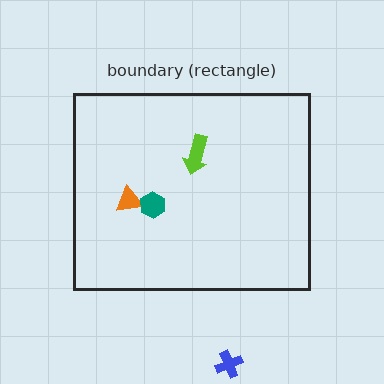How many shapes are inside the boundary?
3 inside, 1 outside.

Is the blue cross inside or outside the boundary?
Outside.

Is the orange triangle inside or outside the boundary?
Inside.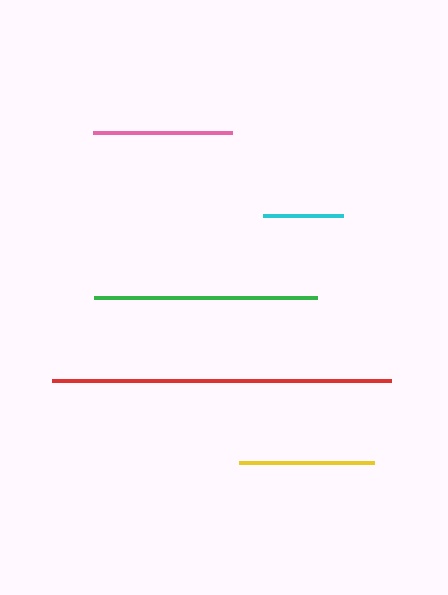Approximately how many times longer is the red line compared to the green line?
The red line is approximately 1.5 times the length of the green line.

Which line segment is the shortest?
The cyan line is the shortest at approximately 80 pixels.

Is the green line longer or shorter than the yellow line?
The green line is longer than the yellow line.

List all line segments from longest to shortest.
From longest to shortest: red, green, pink, yellow, cyan.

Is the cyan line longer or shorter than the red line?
The red line is longer than the cyan line.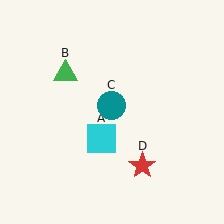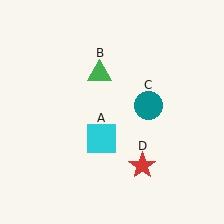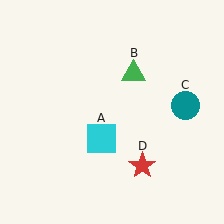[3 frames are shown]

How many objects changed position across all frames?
2 objects changed position: green triangle (object B), teal circle (object C).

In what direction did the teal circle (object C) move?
The teal circle (object C) moved right.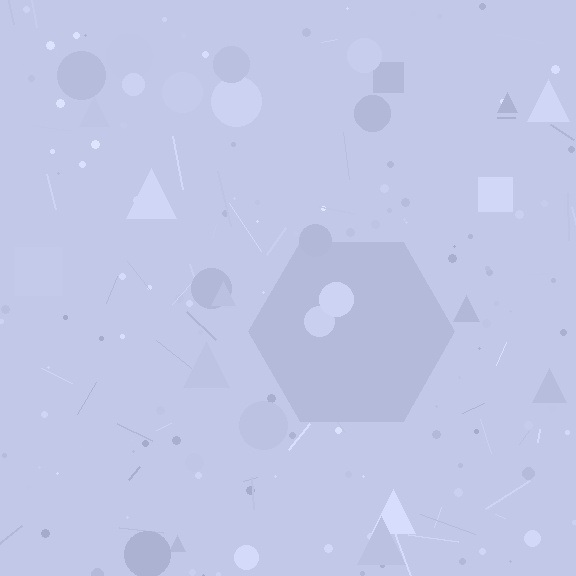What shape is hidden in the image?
A hexagon is hidden in the image.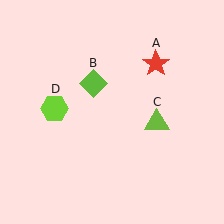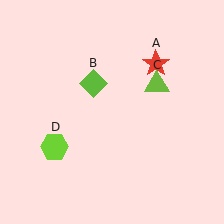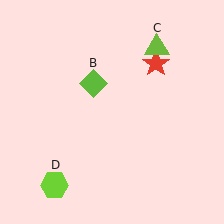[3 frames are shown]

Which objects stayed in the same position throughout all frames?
Red star (object A) and lime diamond (object B) remained stationary.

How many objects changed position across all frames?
2 objects changed position: lime triangle (object C), lime hexagon (object D).